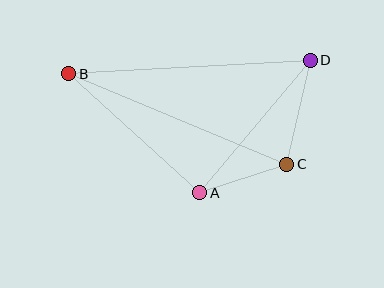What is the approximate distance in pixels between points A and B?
The distance between A and B is approximately 177 pixels.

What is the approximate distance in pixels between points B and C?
The distance between B and C is approximately 236 pixels.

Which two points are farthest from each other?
Points B and D are farthest from each other.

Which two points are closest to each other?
Points A and C are closest to each other.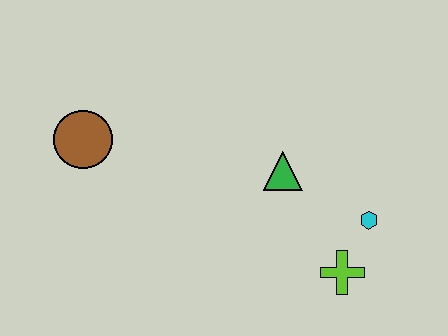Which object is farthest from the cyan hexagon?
The brown circle is farthest from the cyan hexagon.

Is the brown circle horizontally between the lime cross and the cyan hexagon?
No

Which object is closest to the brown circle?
The green triangle is closest to the brown circle.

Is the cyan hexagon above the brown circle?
No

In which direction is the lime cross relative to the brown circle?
The lime cross is to the right of the brown circle.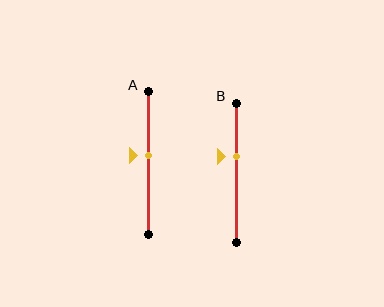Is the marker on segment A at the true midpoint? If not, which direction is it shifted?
No, the marker on segment A is shifted upward by about 5% of the segment length.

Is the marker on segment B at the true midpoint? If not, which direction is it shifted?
No, the marker on segment B is shifted upward by about 12% of the segment length.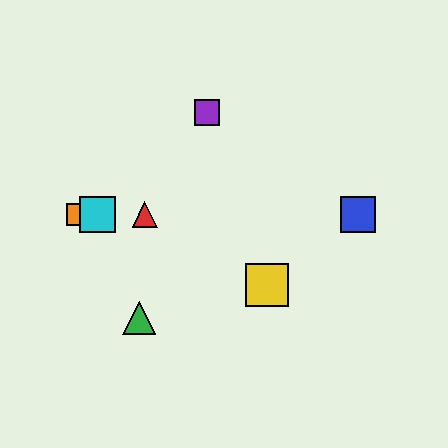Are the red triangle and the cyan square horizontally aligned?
Yes, both are at y≈214.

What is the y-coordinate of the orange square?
The orange square is at y≈214.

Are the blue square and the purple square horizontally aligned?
No, the blue square is at y≈214 and the purple square is at y≈112.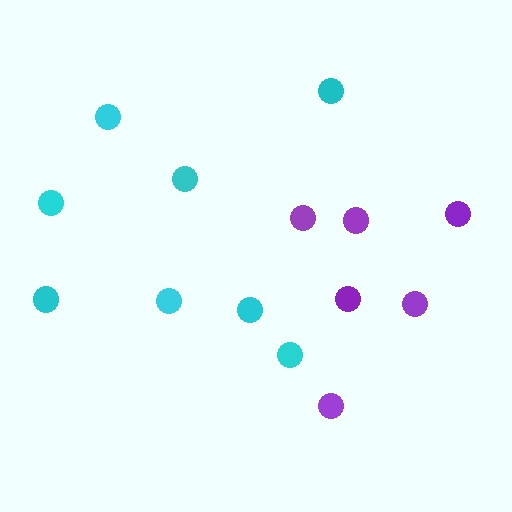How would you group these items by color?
There are 2 groups: one group of cyan circles (8) and one group of purple circles (6).